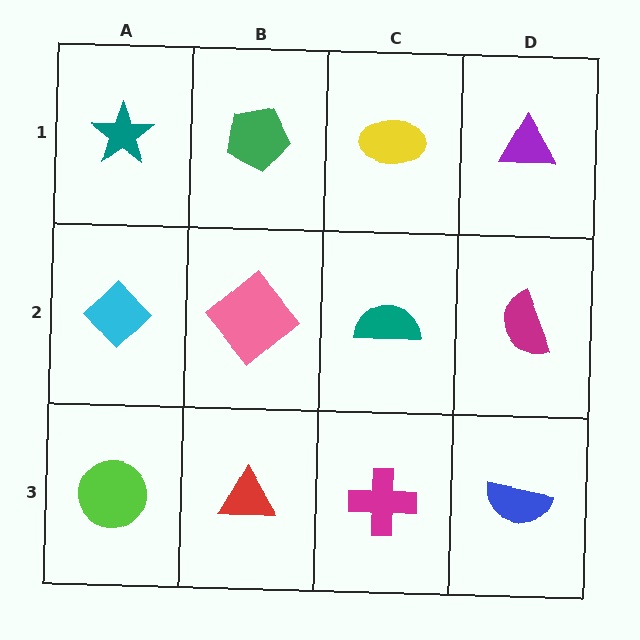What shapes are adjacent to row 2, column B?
A green pentagon (row 1, column B), a red triangle (row 3, column B), a cyan diamond (row 2, column A), a teal semicircle (row 2, column C).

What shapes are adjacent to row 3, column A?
A cyan diamond (row 2, column A), a red triangle (row 3, column B).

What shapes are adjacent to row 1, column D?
A magenta semicircle (row 2, column D), a yellow ellipse (row 1, column C).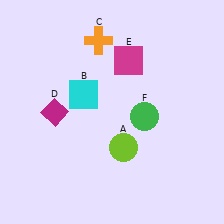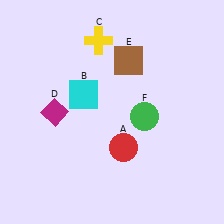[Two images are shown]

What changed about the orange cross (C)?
In Image 1, C is orange. In Image 2, it changed to yellow.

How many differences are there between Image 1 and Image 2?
There are 3 differences between the two images.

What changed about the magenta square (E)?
In Image 1, E is magenta. In Image 2, it changed to brown.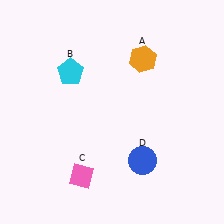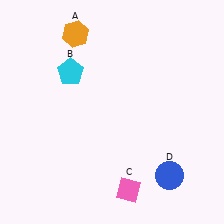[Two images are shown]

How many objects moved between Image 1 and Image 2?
3 objects moved between the two images.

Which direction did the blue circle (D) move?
The blue circle (D) moved right.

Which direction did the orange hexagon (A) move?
The orange hexagon (A) moved left.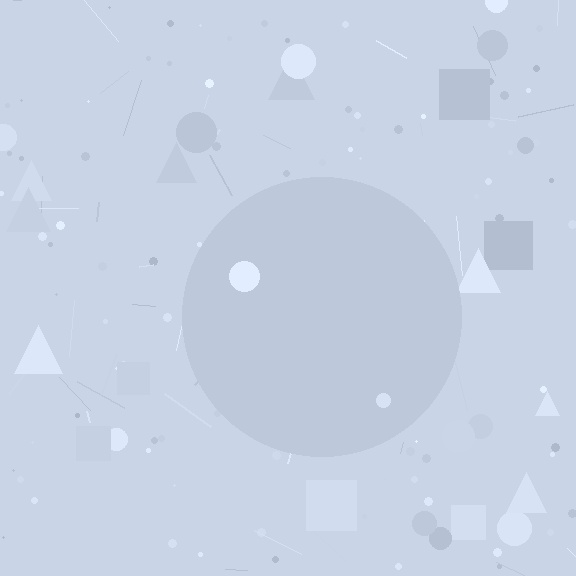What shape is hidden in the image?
A circle is hidden in the image.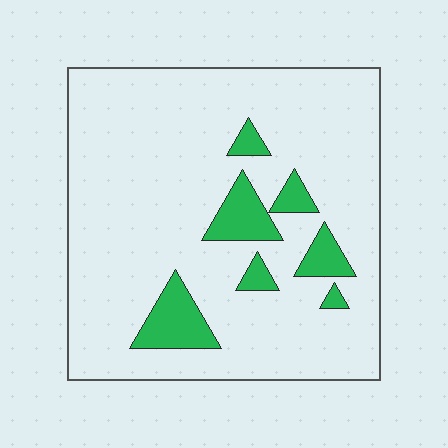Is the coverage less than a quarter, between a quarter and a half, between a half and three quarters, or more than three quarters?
Less than a quarter.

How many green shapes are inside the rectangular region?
7.